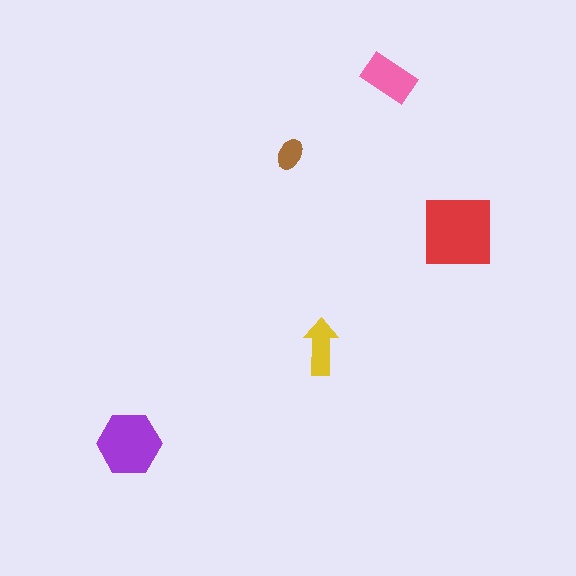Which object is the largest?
The red square.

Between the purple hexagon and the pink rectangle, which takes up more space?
The purple hexagon.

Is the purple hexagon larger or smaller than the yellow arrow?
Larger.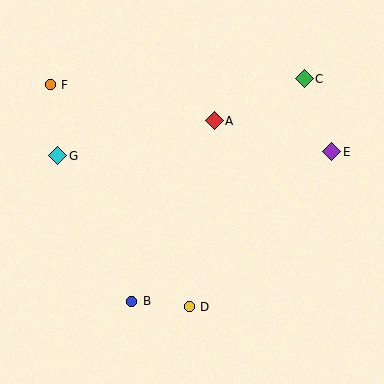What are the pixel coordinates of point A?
Point A is at (214, 121).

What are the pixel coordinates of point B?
Point B is at (132, 301).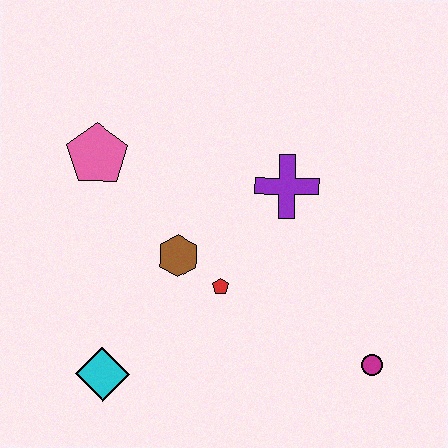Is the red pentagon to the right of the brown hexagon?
Yes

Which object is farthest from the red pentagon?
The pink pentagon is farthest from the red pentagon.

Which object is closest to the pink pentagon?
The brown hexagon is closest to the pink pentagon.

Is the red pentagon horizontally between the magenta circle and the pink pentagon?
Yes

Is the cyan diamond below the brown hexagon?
Yes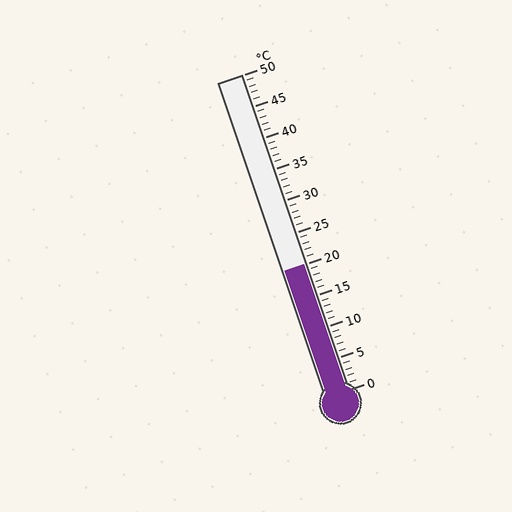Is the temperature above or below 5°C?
The temperature is above 5°C.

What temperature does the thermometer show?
The thermometer shows approximately 20°C.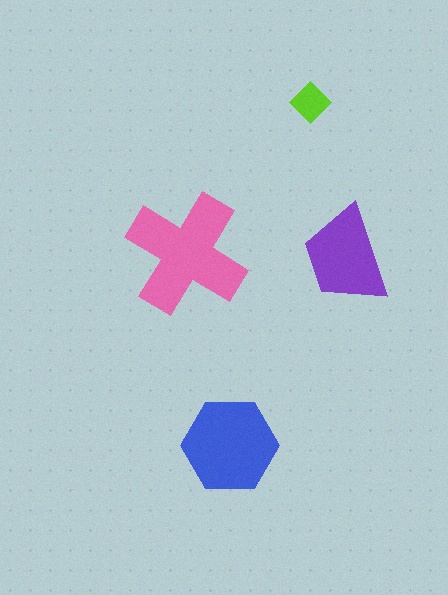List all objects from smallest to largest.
The lime diamond, the purple trapezoid, the blue hexagon, the pink cross.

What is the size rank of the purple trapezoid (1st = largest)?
3rd.